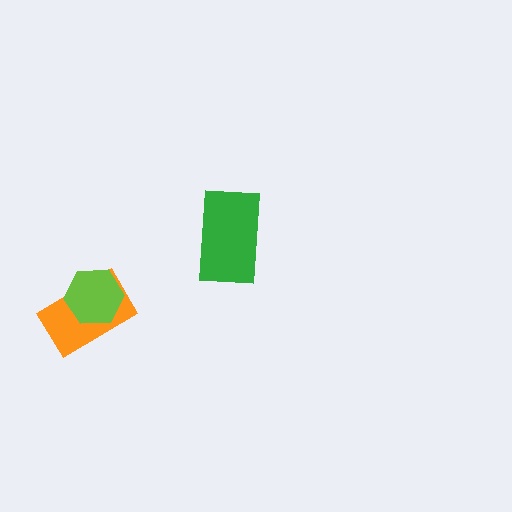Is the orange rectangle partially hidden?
Yes, it is partially covered by another shape.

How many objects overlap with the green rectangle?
0 objects overlap with the green rectangle.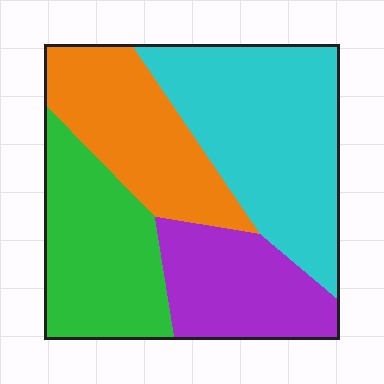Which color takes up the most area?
Cyan, at roughly 35%.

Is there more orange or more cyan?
Cyan.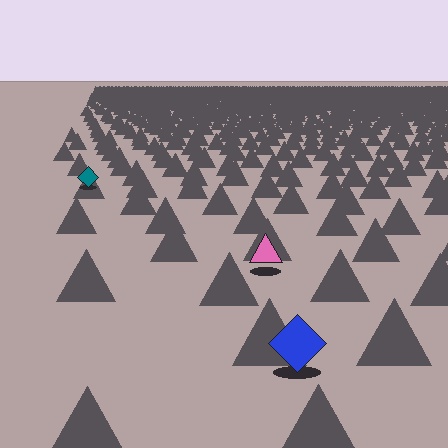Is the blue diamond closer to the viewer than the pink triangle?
Yes. The blue diamond is closer — you can tell from the texture gradient: the ground texture is coarser near it.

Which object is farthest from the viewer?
The teal diamond is farthest from the viewer. It appears smaller and the ground texture around it is denser.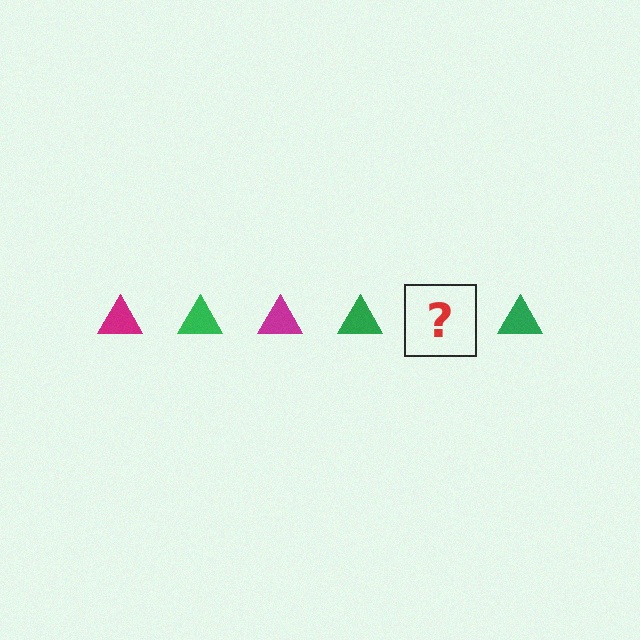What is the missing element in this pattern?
The missing element is a magenta triangle.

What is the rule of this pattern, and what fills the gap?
The rule is that the pattern cycles through magenta, green triangles. The gap should be filled with a magenta triangle.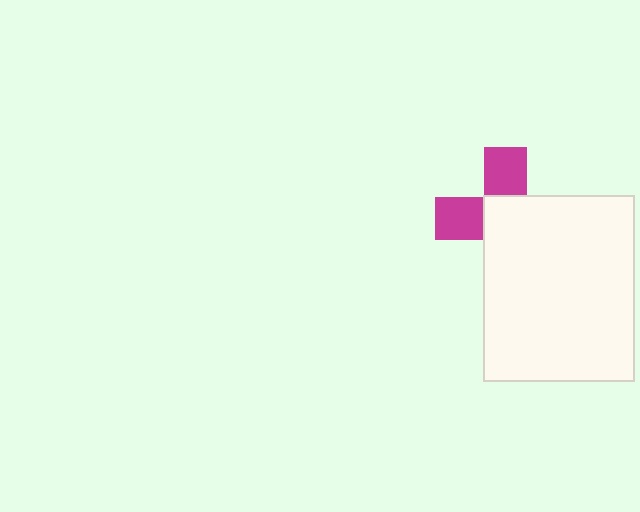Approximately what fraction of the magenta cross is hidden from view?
Roughly 60% of the magenta cross is hidden behind the white rectangle.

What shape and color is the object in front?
The object in front is a white rectangle.